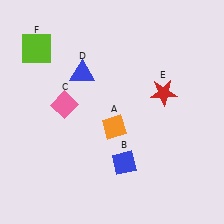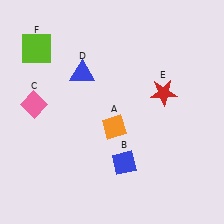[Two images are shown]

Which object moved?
The pink diamond (C) moved left.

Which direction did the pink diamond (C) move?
The pink diamond (C) moved left.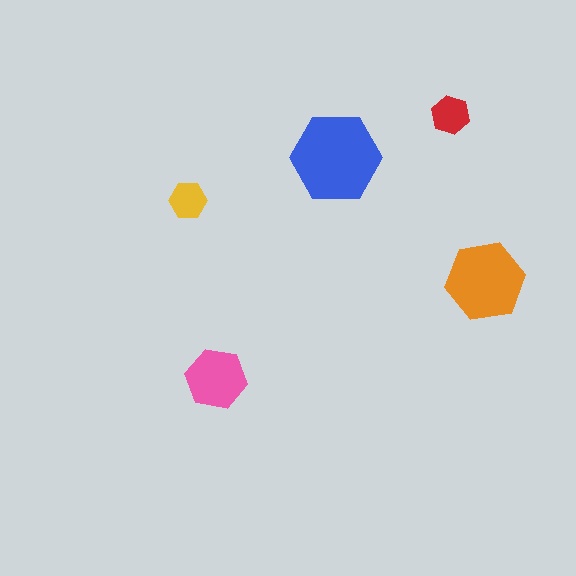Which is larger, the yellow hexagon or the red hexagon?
The red one.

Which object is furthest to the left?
The yellow hexagon is leftmost.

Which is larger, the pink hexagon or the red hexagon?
The pink one.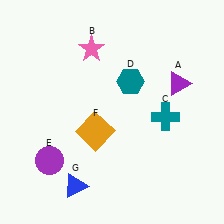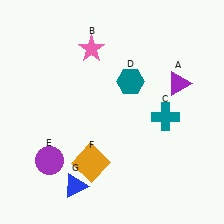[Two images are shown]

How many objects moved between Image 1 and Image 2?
1 object moved between the two images.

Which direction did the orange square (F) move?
The orange square (F) moved down.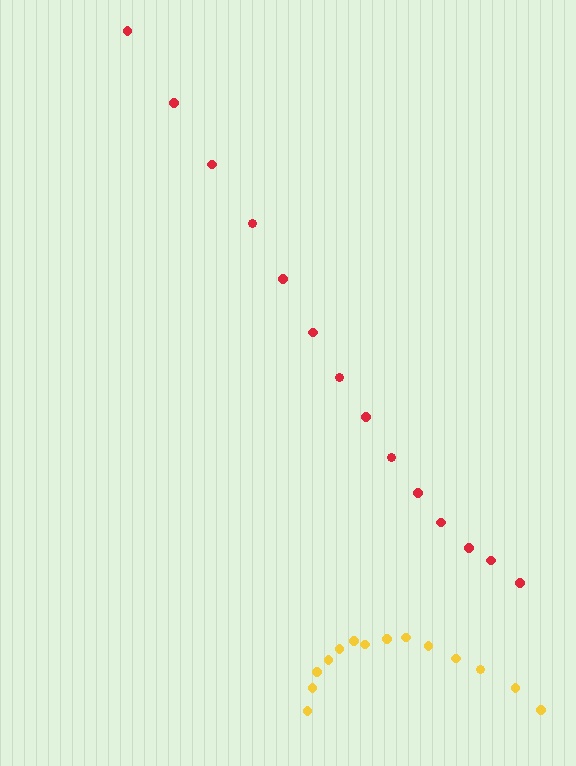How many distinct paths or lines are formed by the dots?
There are 2 distinct paths.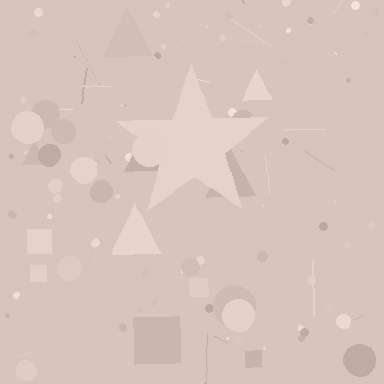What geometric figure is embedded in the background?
A star is embedded in the background.